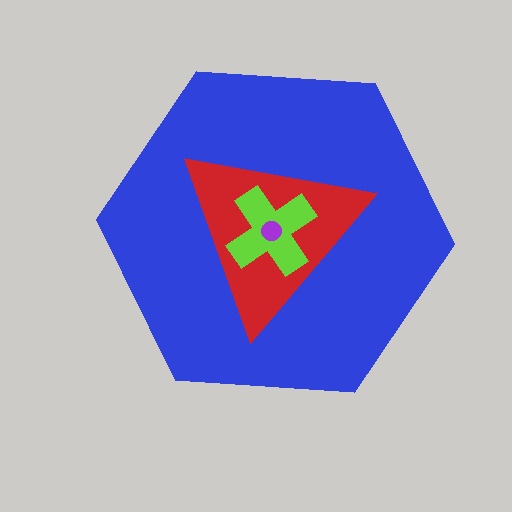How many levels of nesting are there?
4.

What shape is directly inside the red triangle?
The lime cross.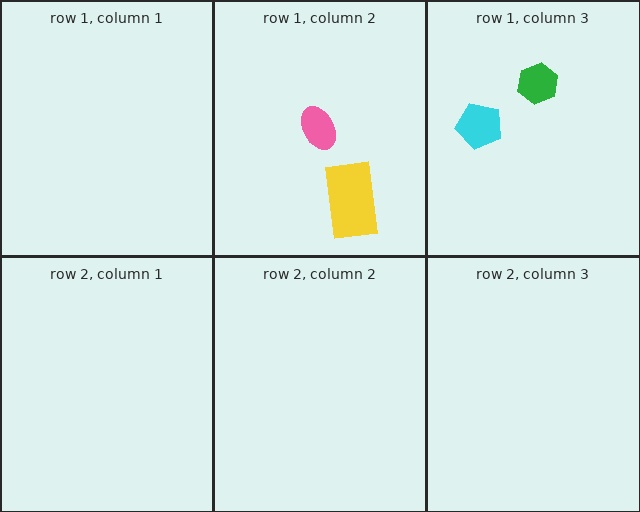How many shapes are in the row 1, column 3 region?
2.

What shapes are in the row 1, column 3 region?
The cyan pentagon, the green hexagon.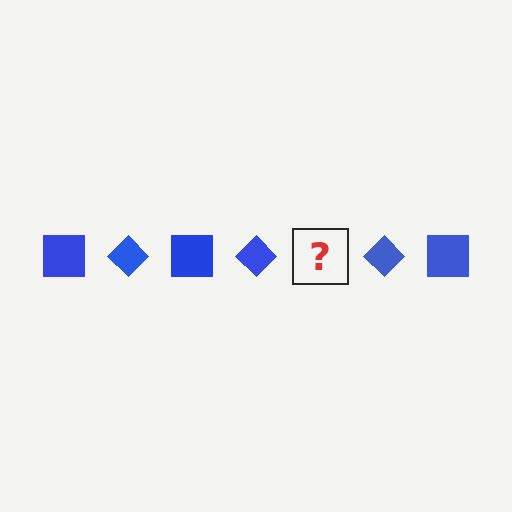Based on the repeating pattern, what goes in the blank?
The blank should be a blue square.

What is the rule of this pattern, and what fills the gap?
The rule is that the pattern cycles through square, diamond shapes in blue. The gap should be filled with a blue square.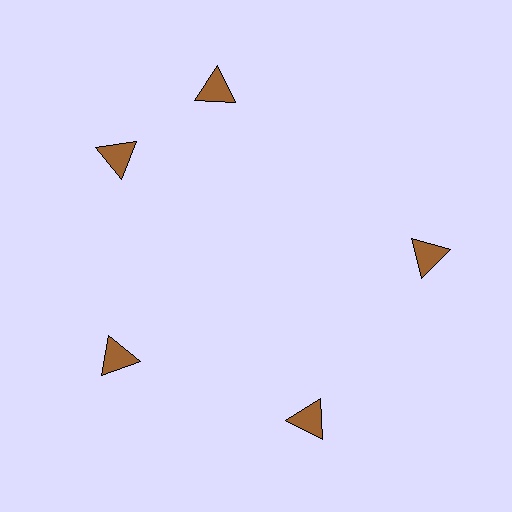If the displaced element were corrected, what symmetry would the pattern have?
It would have 5-fold rotational symmetry — the pattern would map onto itself every 72 degrees.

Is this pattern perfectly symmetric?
No. The 5 brown triangles are arranged in a ring, but one element near the 1 o'clock position is rotated out of alignment along the ring, breaking the 5-fold rotational symmetry.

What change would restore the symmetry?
The symmetry would be restored by rotating it back into even spacing with its neighbors so that all 5 triangles sit at equal angles and equal distance from the center.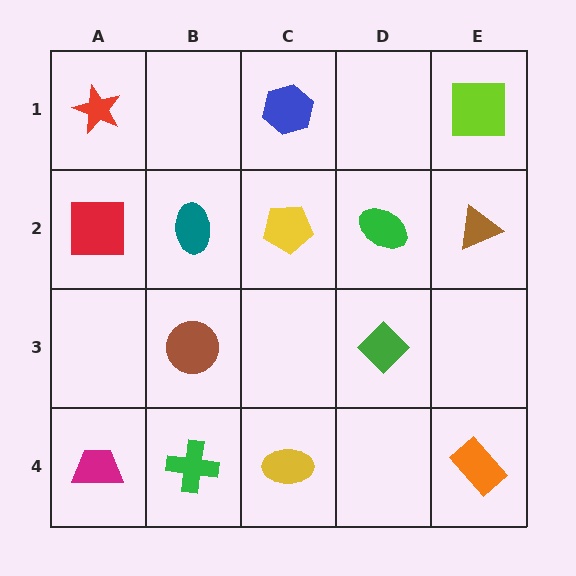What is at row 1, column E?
A lime square.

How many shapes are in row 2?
5 shapes.